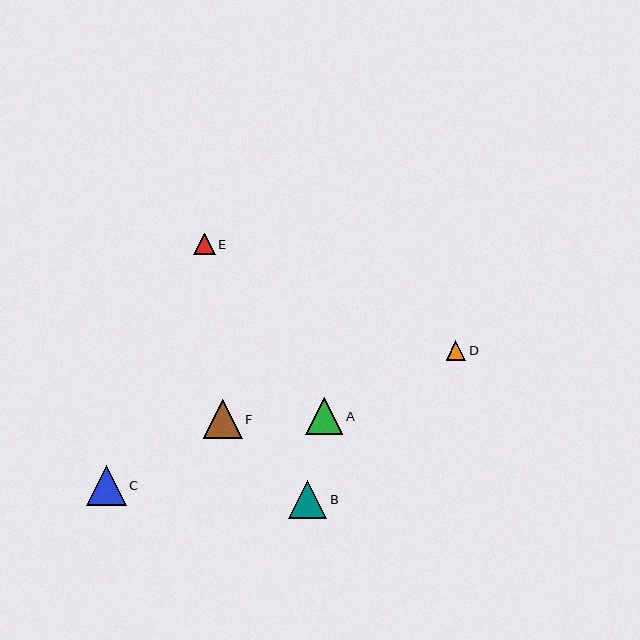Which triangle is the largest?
Triangle C is the largest with a size of approximately 40 pixels.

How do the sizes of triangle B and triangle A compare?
Triangle B and triangle A are approximately the same size.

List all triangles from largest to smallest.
From largest to smallest: C, F, B, A, E, D.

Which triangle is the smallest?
Triangle D is the smallest with a size of approximately 20 pixels.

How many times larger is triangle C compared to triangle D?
Triangle C is approximately 2.0 times the size of triangle D.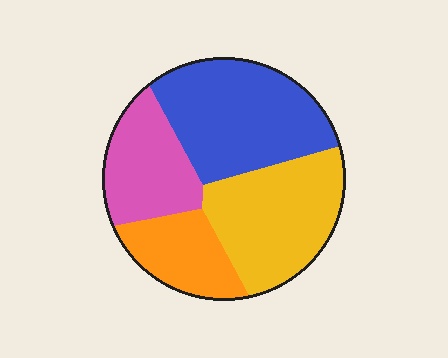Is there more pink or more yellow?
Yellow.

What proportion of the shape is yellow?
Yellow covers around 30% of the shape.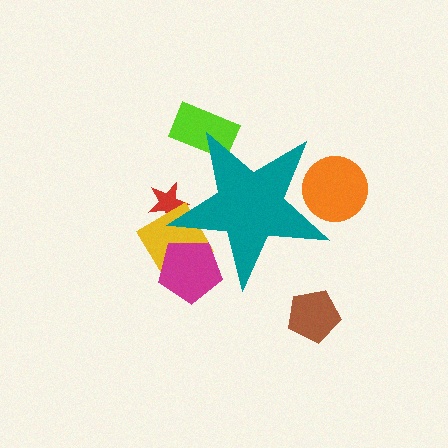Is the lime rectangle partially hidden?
Yes, the lime rectangle is partially hidden behind the teal star.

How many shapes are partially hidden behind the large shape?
5 shapes are partially hidden.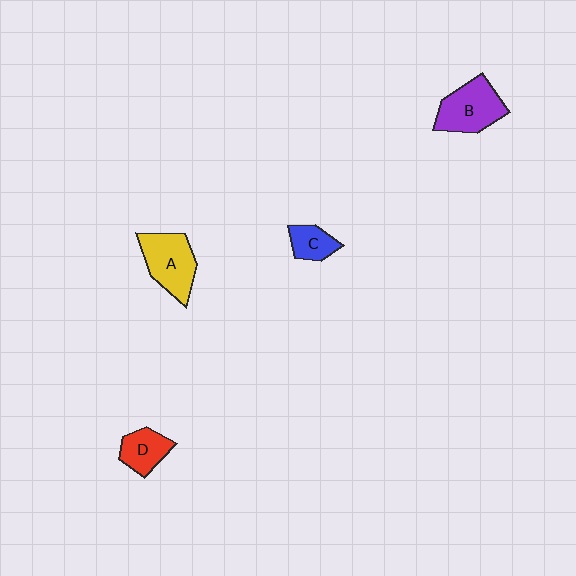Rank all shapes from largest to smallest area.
From largest to smallest: A (yellow), B (purple), D (red), C (blue).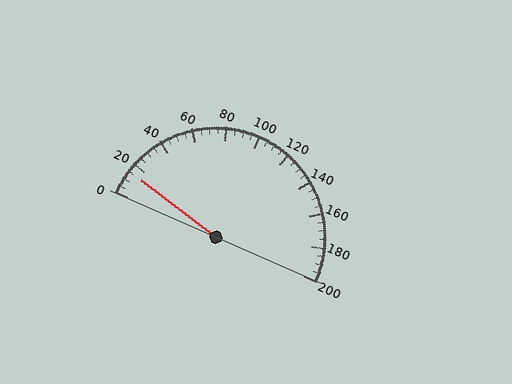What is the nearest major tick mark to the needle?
The nearest major tick mark is 20.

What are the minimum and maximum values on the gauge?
The gauge ranges from 0 to 200.